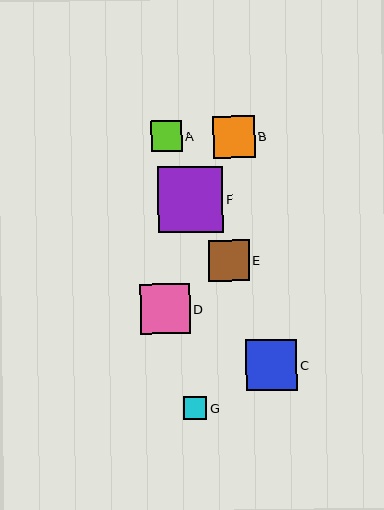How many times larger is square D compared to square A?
Square D is approximately 1.6 times the size of square A.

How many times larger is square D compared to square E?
Square D is approximately 1.2 times the size of square E.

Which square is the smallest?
Square G is the smallest with a size of approximately 23 pixels.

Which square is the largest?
Square F is the largest with a size of approximately 66 pixels.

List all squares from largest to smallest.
From largest to smallest: F, C, D, B, E, A, G.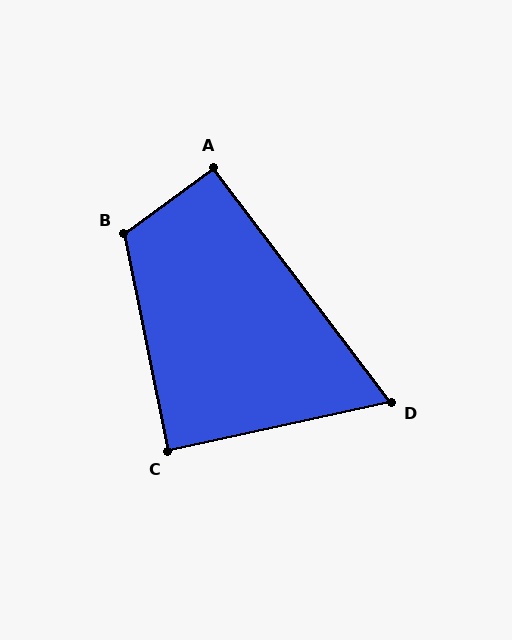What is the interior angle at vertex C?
Approximately 89 degrees (approximately right).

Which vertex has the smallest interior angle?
D, at approximately 65 degrees.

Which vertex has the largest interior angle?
B, at approximately 115 degrees.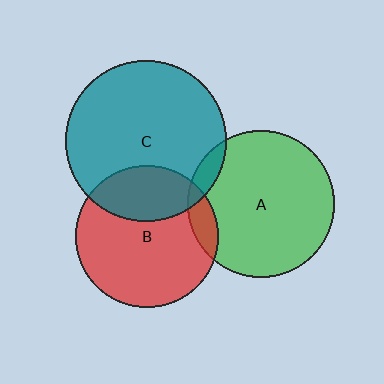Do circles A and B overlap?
Yes.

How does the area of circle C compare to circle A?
Approximately 1.2 times.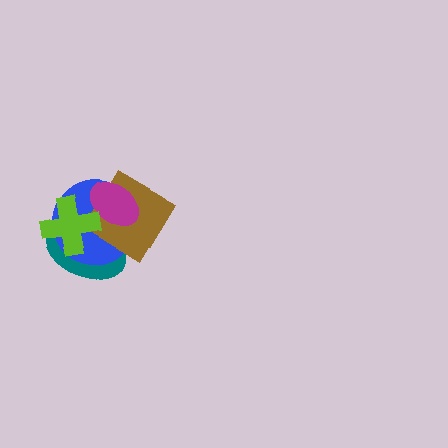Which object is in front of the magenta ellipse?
The lime cross is in front of the magenta ellipse.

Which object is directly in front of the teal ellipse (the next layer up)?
The blue circle is directly in front of the teal ellipse.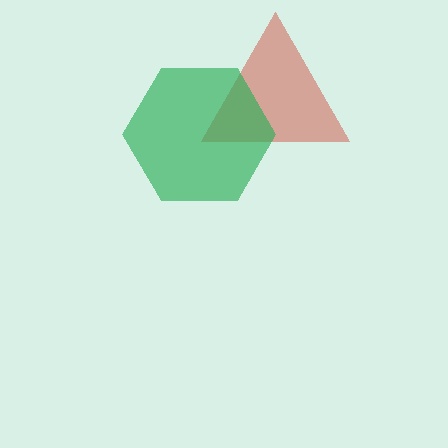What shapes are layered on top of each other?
The layered shapes are: a red triangle, a green hexagon.